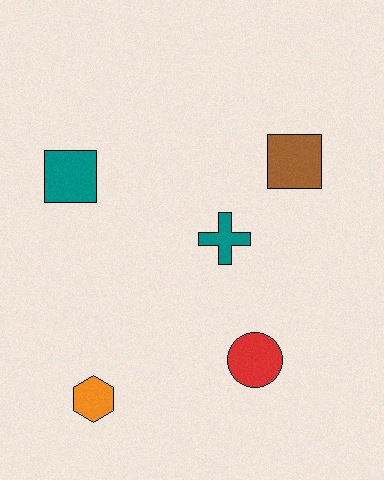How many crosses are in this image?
There is 1 cross.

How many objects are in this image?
There are 5 objects.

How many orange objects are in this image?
There is 1 orange object.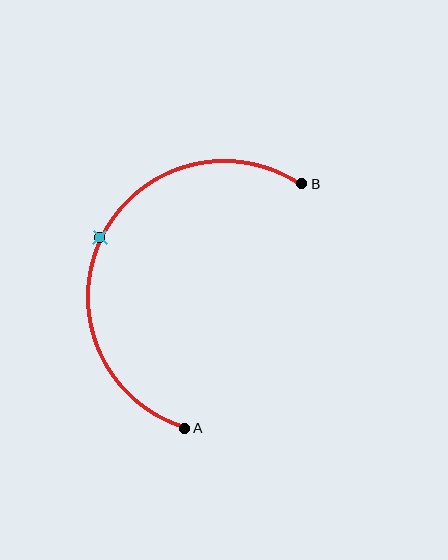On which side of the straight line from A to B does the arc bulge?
The arc bulges to the left of the straight line connecting A and B.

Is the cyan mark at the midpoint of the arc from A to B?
Yes. The cyan mark lies on the arc at equal arc-length from both A and B — it is the arc midpoint.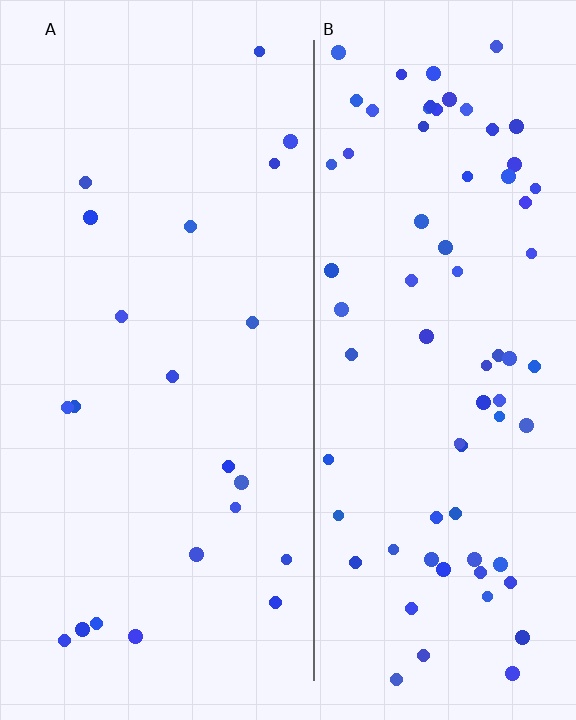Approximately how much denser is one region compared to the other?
Approximately 3.4× — region B over region A.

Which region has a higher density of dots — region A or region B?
B (the right).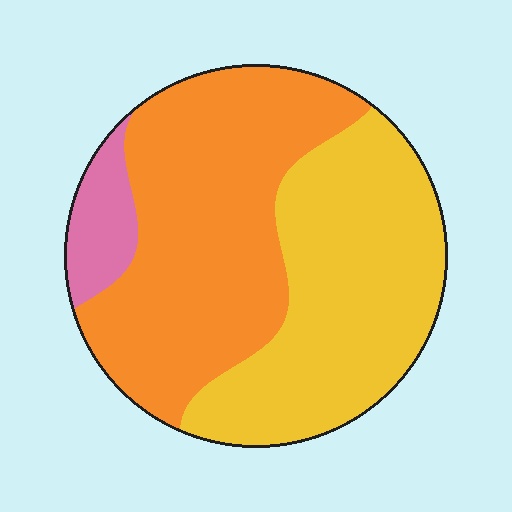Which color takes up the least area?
Pink, at roughly 10%.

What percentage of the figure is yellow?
Yellow covers around 45% of the figure.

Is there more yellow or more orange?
Orange.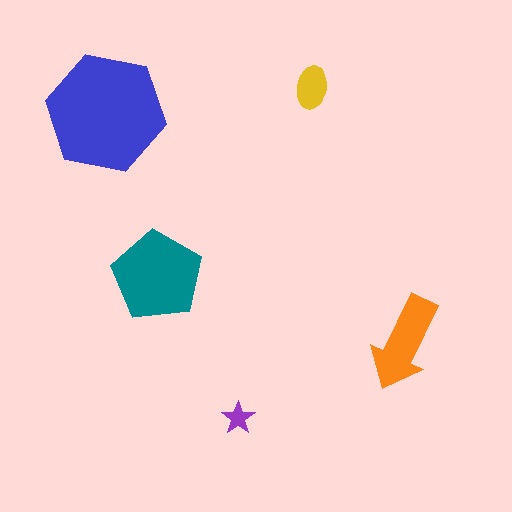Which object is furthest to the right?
The orange arrow is rightmost.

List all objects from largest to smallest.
The blue hexagon, the teal pentagon, the orange arrow, the yellow ellipse, the purple star.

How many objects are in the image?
There are 5 objects in the image.